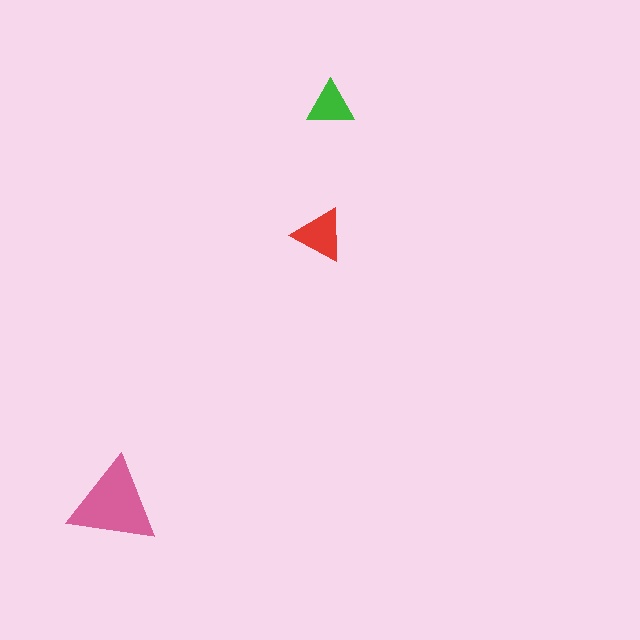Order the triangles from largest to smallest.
the pink one, the red one, the green one.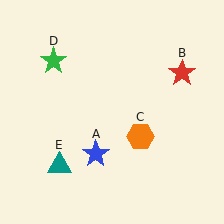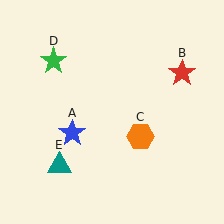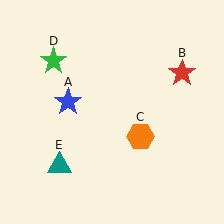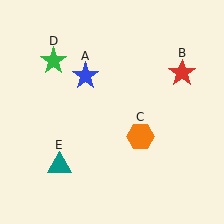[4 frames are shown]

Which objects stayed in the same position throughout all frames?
Red star (object B) and orange hexagon (object C) and green star (object D) and teal triangle (object E) remained stationary.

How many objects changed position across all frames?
1 object changed position: blue star (object A).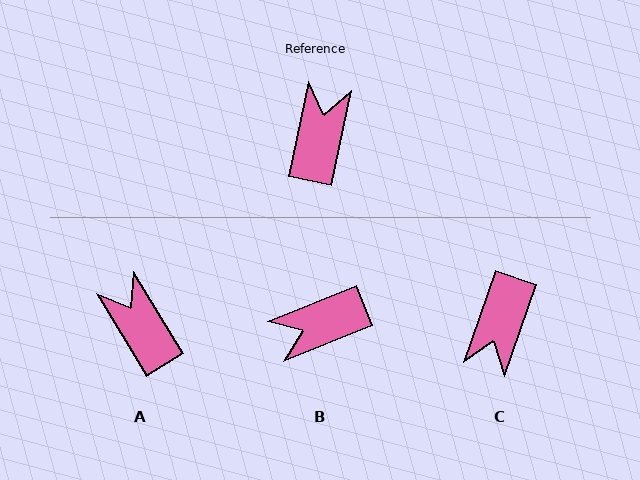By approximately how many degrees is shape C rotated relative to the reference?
Approximately 173 degrees counter-clockwise.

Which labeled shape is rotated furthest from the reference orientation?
C, about 173 degrees away.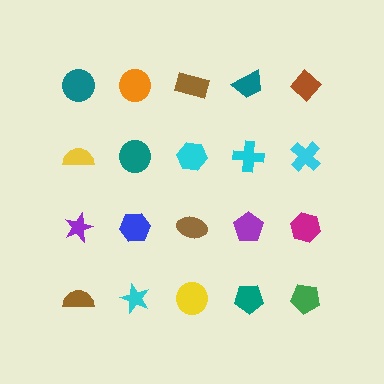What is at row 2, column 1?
A yellow semicircle.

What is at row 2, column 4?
A cyan cross.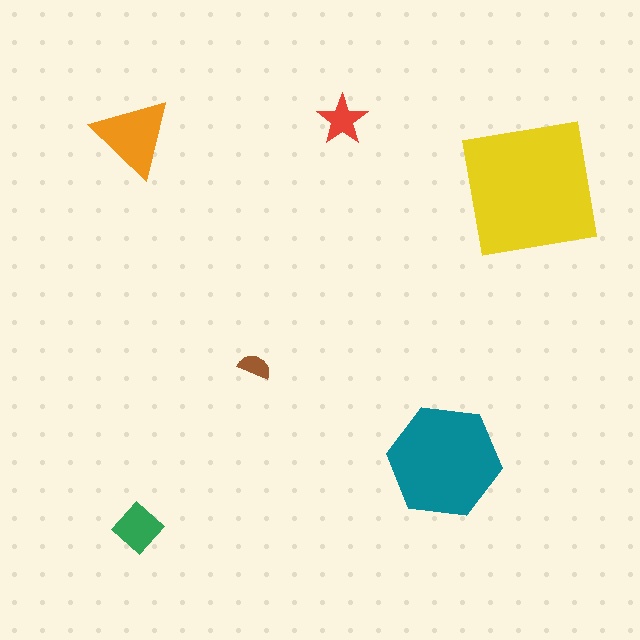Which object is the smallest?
The brown semicircle.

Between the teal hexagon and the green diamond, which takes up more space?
The teal hexagon.